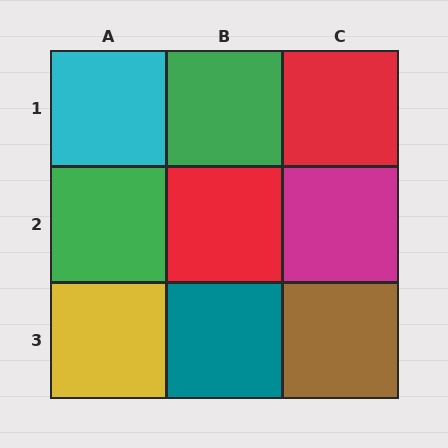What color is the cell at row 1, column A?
Cyan.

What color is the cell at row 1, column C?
Red.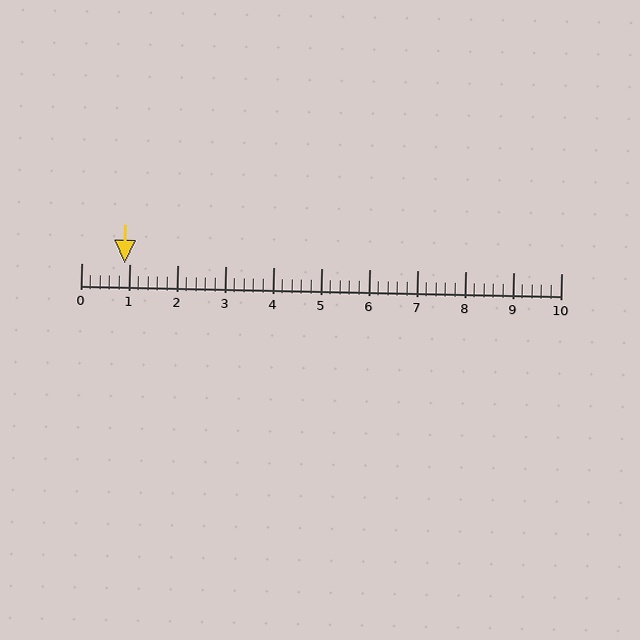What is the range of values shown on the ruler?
The ruler shows values from 0 to 10.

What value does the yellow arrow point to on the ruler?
The yellow arrow points to approximately 0.9.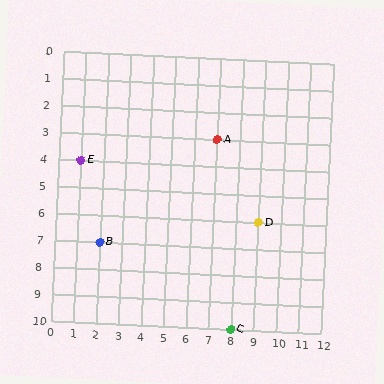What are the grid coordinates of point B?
Point B is at grid coordinates (2, 7).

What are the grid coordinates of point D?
Point D is at grid coordinates (9, 6).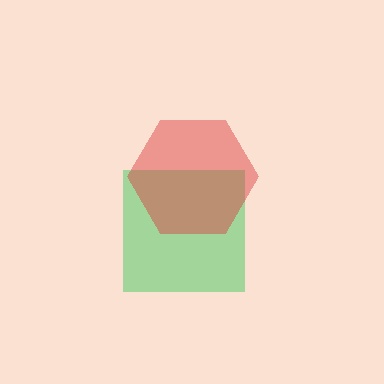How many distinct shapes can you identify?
There are 2 distinct shapes: a green square, a red hexagon.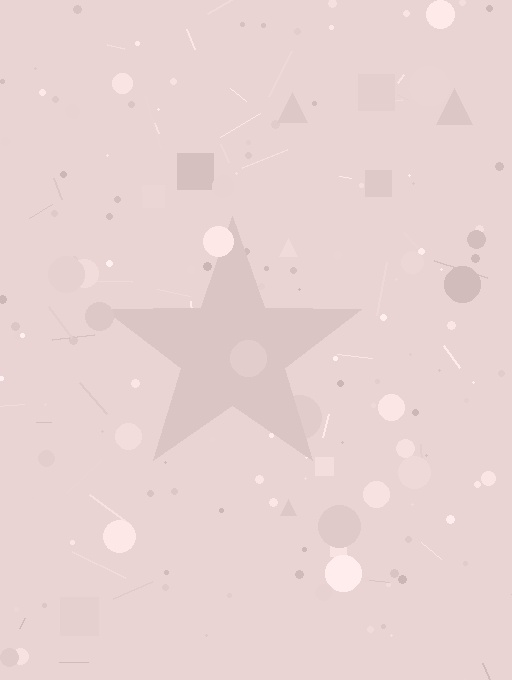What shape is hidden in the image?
A star is hidden in the image.